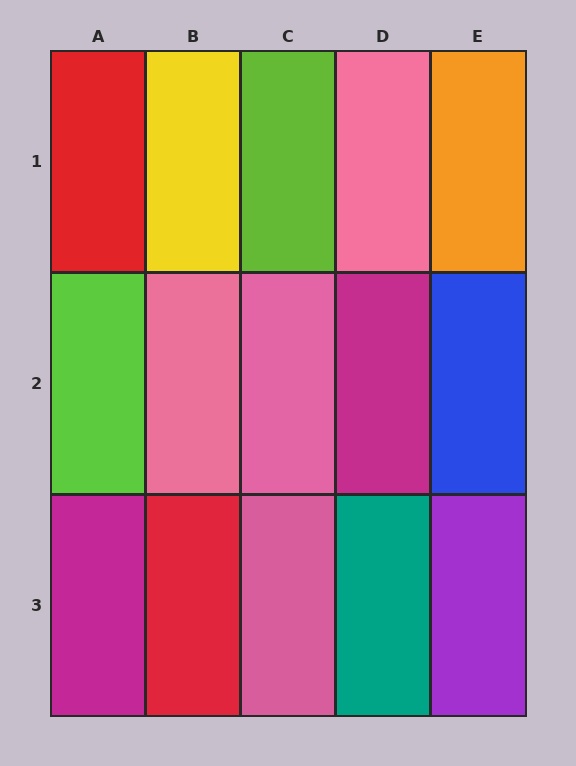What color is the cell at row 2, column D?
Magenta.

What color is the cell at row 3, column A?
Magenta.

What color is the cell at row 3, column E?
Purple.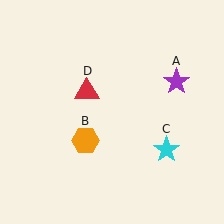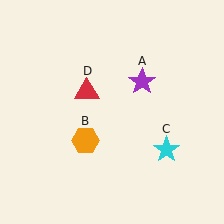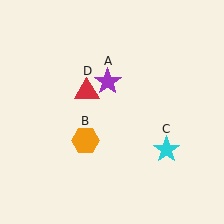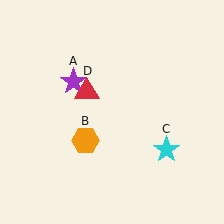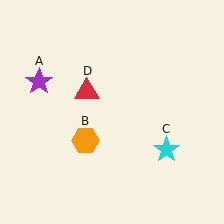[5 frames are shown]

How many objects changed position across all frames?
1 object changed position: purple star (object A).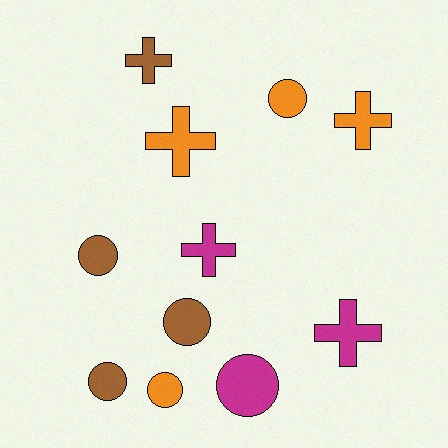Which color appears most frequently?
Brown, with 4 objects.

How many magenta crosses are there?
There are 2 magenta crosses.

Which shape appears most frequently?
Circle, with 6 objects.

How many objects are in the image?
There are 11 objects.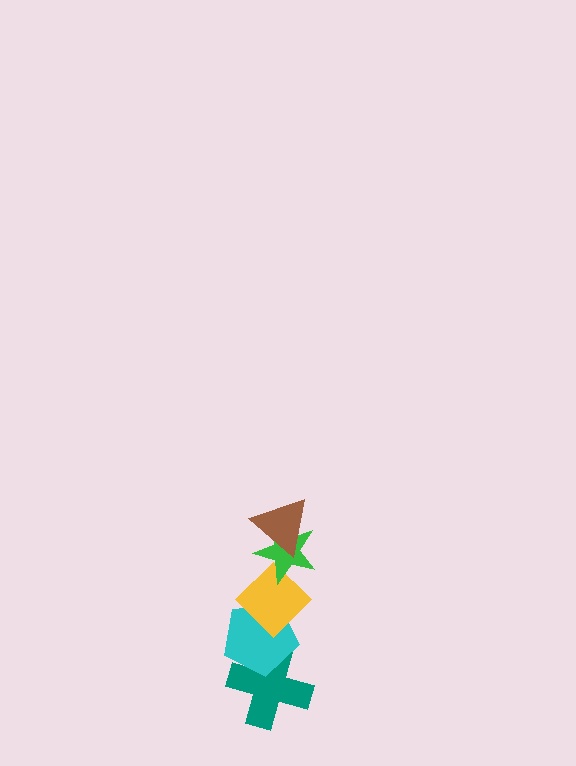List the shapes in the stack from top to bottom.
From top to bottom: the brown triangle, the green star, the yellow diamond, the cyan pentagon, the teal cross.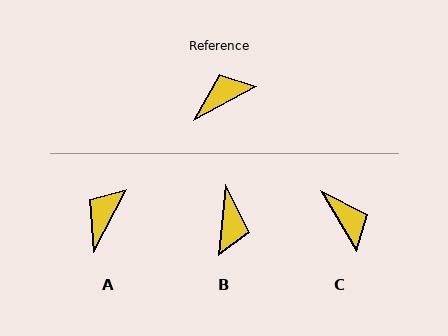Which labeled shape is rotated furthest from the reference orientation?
B, about 124 degrees away.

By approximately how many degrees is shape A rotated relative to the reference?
Approximately 33 degrees counter-clockwise.